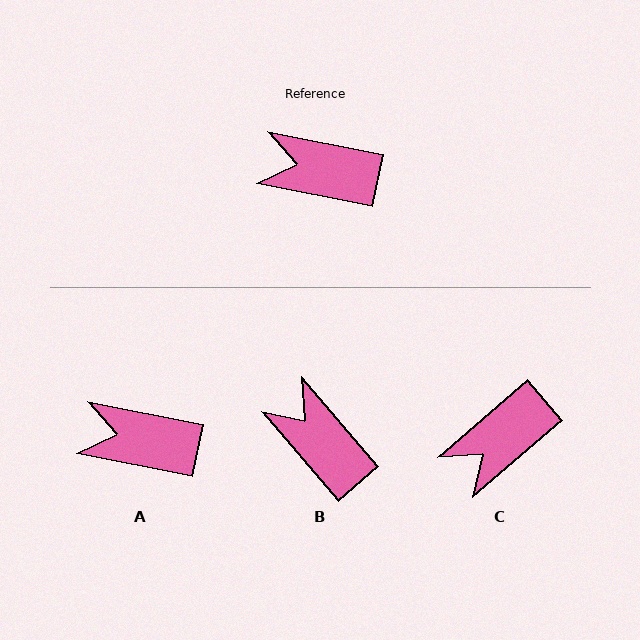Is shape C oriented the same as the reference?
No, it is off by about 52 degrees.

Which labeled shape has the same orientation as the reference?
A.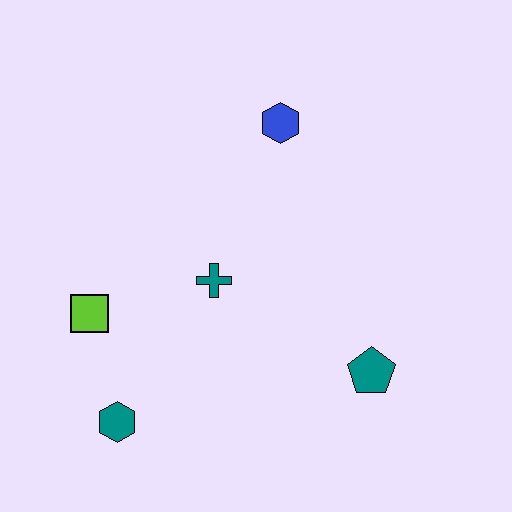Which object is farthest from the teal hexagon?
The blue hexagon is farthest from the teal hexagon.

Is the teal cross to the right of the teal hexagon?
Yes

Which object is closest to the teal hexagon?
The lime square is closest to the teal hexagon.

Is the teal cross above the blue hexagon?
No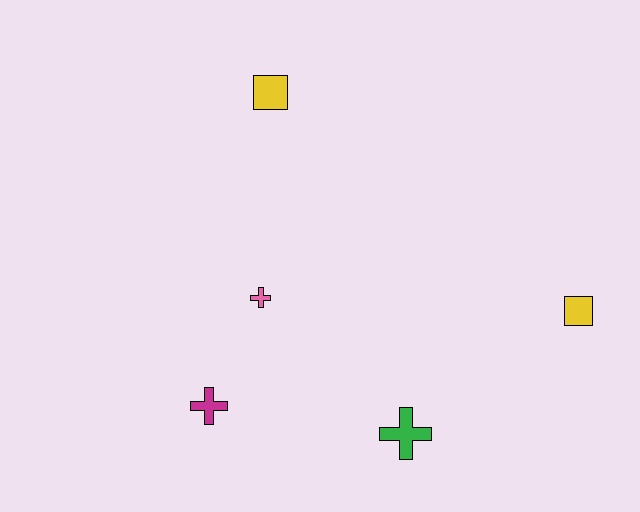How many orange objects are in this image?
There are no orange objects.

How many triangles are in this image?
There are no triangles.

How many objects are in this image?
There are 5 objects.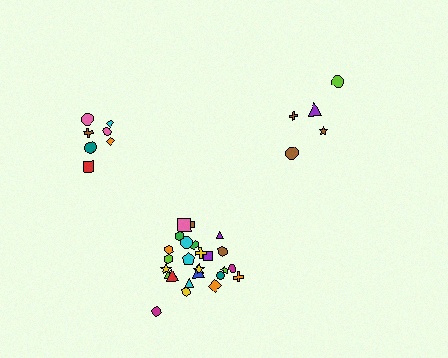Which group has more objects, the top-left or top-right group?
The top-left group.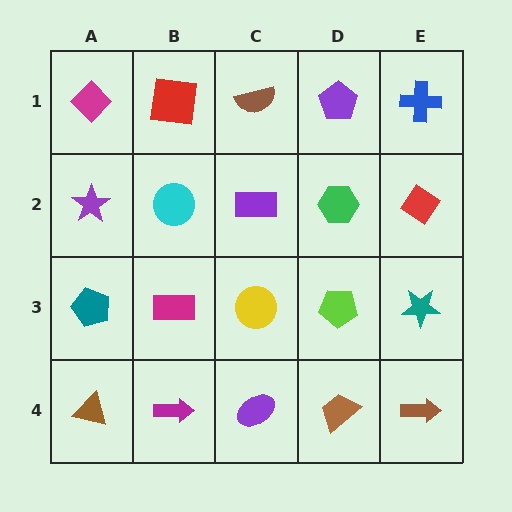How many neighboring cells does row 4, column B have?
3.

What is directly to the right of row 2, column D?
A red diamond.